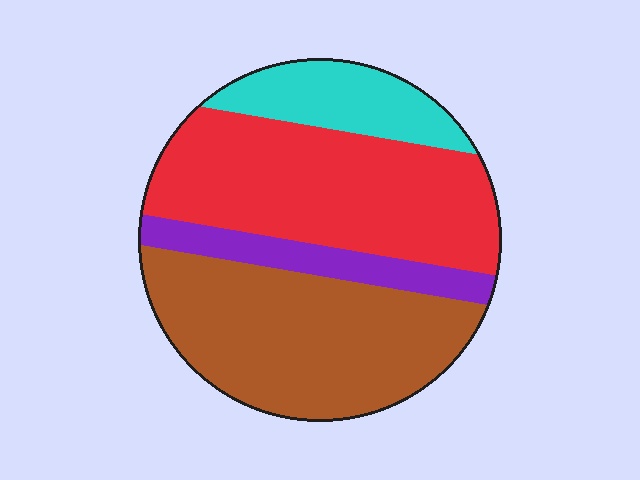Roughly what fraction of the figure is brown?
Brown takes up about three eighths (3/8) of the figure.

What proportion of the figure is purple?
Purple takes up about one tenth (1/10) of the figure.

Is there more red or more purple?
Red.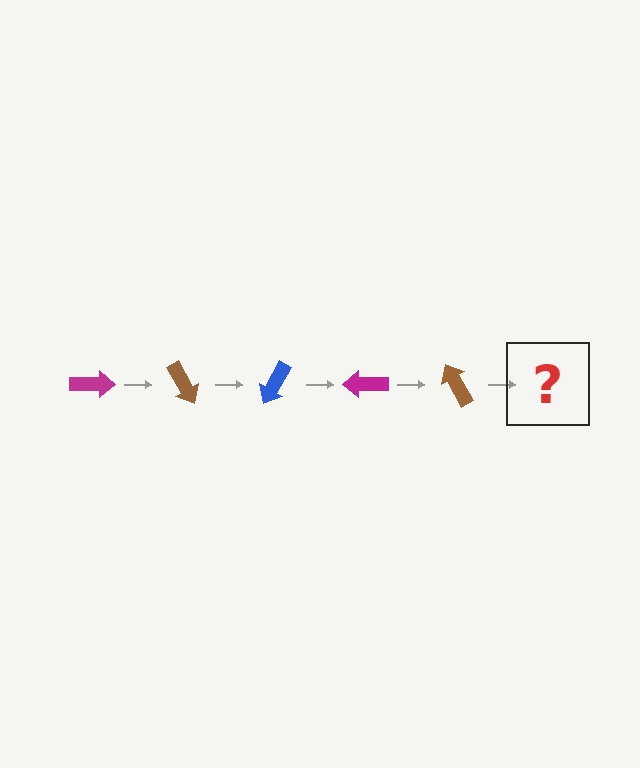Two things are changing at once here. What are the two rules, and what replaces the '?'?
The two rules are that it rotates 60 degrees each step and the color cycles through magenta, brown, and blue. The '?' should be a blue arrow, rotated 300 degrees from the start.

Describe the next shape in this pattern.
It should be a blue arrow, rotated 300 degrees from the start.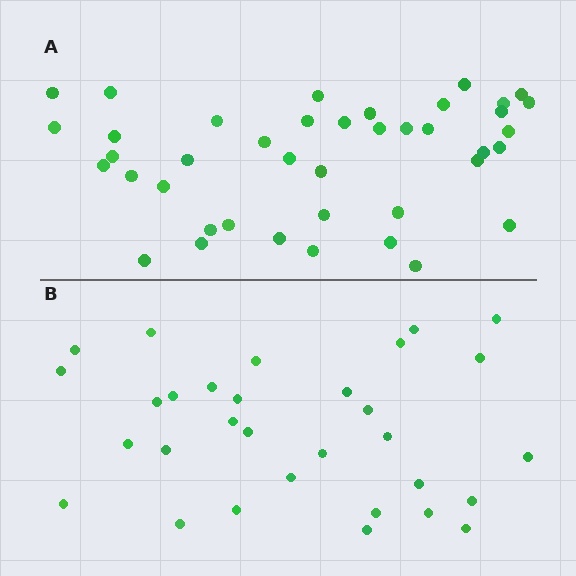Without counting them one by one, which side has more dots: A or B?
Region A (the top region) has more dots.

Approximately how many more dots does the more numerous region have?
Region A has roughly 10 or so more dots than region B.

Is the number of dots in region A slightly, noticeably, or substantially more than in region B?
Region A has noticeably more, but not dramatically so. The ratio is roughly 1.3 to 1.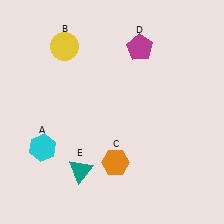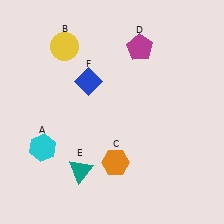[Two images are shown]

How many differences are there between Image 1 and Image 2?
There is 1 difference between the two images.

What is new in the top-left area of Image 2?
A blue diamond (F) was added in the top-left area of Image 2.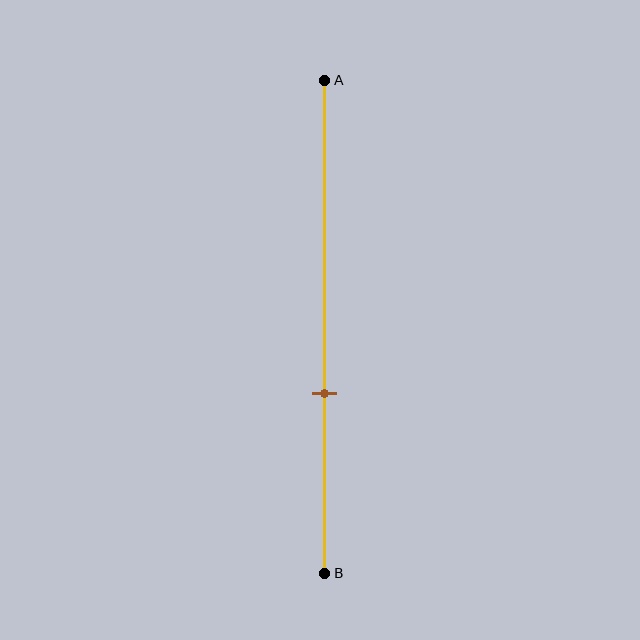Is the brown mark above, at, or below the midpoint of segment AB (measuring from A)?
The brown mark is below the midpoint of segment AB.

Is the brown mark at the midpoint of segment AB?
No, the mark is at about 65% from A, not at the 50% midpoint.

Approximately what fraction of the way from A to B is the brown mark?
The brown mark is approximately 65% of the way from A to B.